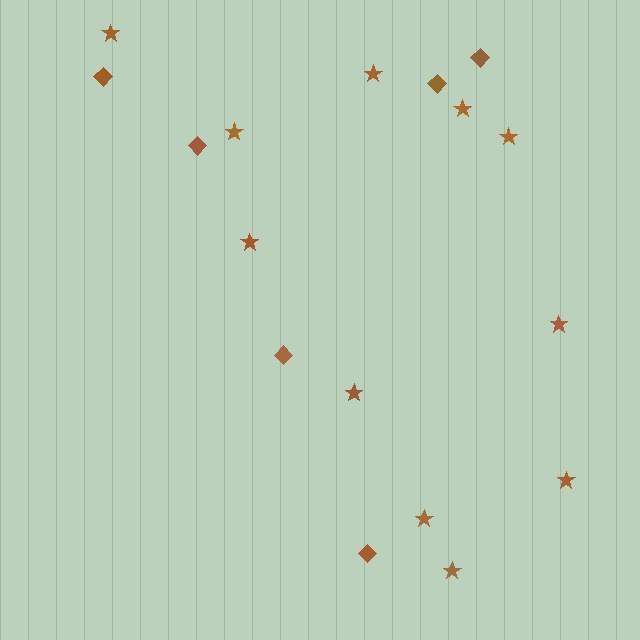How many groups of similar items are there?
There are 2 groups: one group of diamonds (6) and one group of stars (11).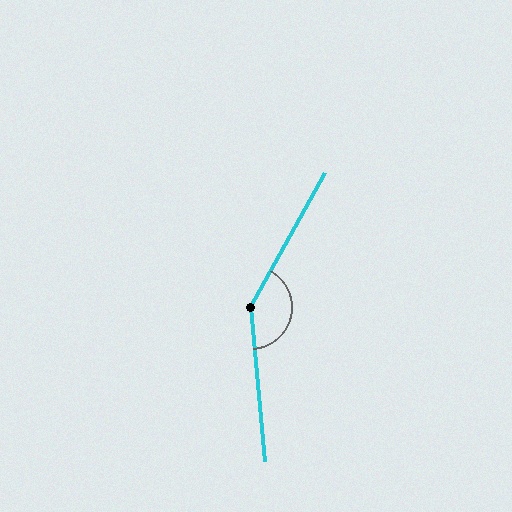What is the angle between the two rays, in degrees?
Approximately 146 degrees.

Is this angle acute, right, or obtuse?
It is obtuse.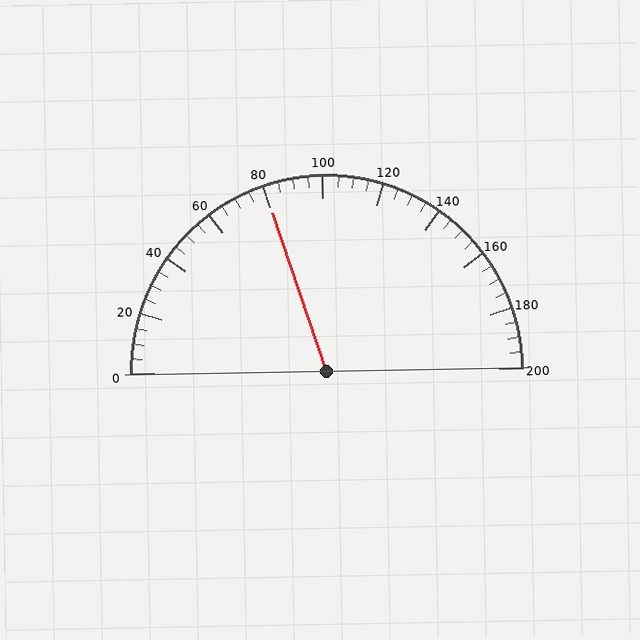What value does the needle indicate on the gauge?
The needle indicates approximately 80.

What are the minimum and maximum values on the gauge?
The gauge ranges from 0 to 200.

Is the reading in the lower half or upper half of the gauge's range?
The reading is in the lower half of the range (0 to 200).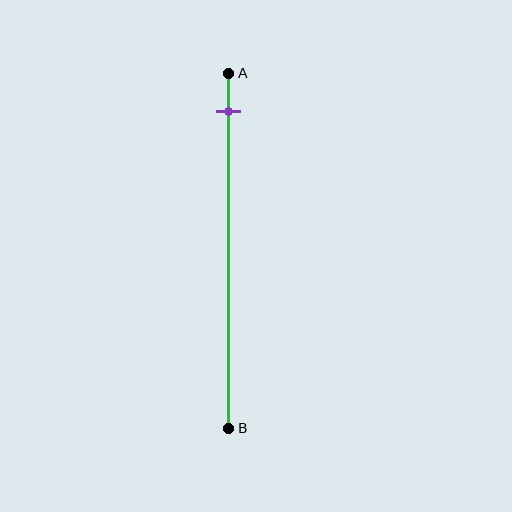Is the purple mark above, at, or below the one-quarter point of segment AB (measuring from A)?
The purple mark is above the one-quarter point of segment AB.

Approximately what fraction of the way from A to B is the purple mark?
The purple mark is approximately 10% of the way from A to B.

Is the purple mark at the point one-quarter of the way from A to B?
No, the mark is at about 10% from A, not at the 25% one-quarter point.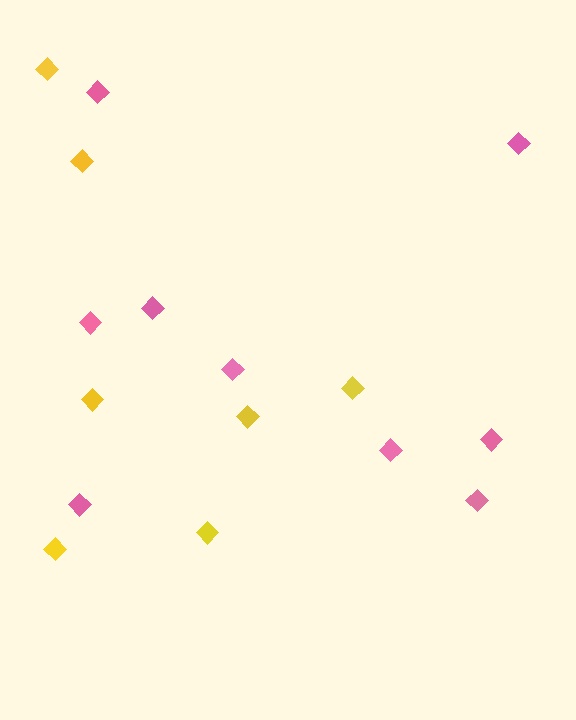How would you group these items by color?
There are 2 groups: one group of yellow diamonds (7) and one group of pink diamonds (9).